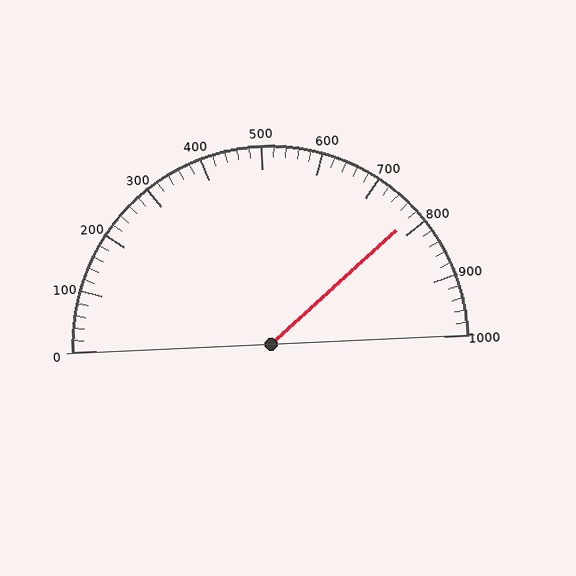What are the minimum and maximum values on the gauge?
The gauge ranges from 0 to 1000.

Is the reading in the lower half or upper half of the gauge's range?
The reading is in the upper half of the range (0 to 1000).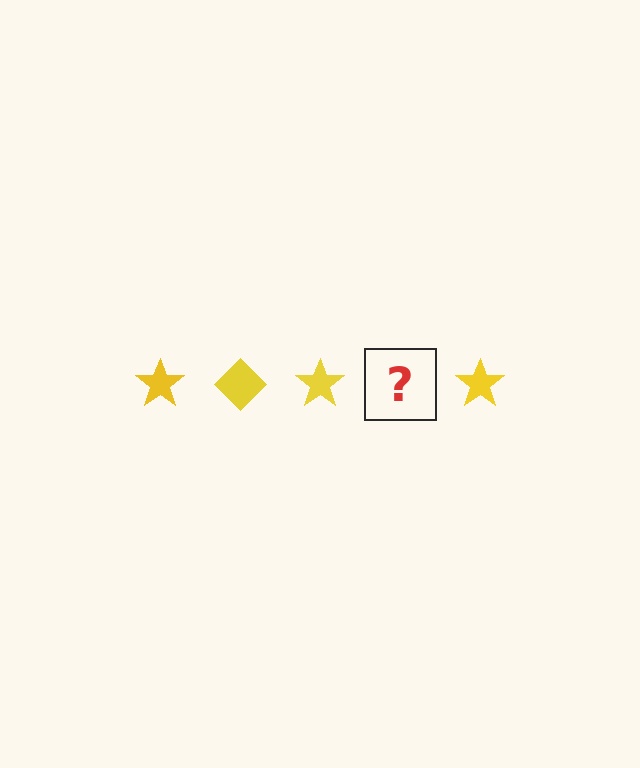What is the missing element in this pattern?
The missing element is a yellow diamond.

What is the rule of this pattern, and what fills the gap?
The rule is that the pattern cycles through star, diamond shapes in yellow. The gap should be filled with a yellow diamond.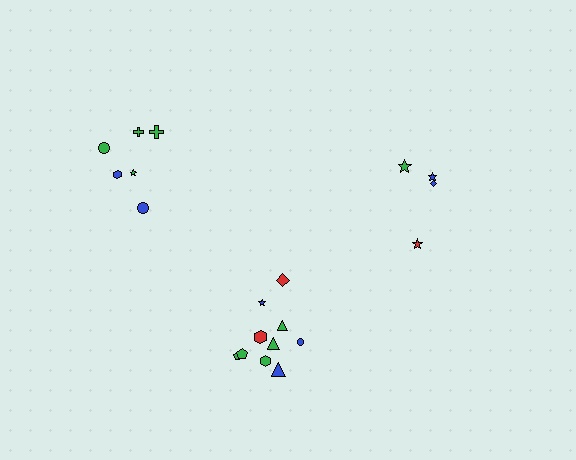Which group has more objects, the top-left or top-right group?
The top-left group.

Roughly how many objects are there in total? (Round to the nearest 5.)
Roughly 20 objects in total.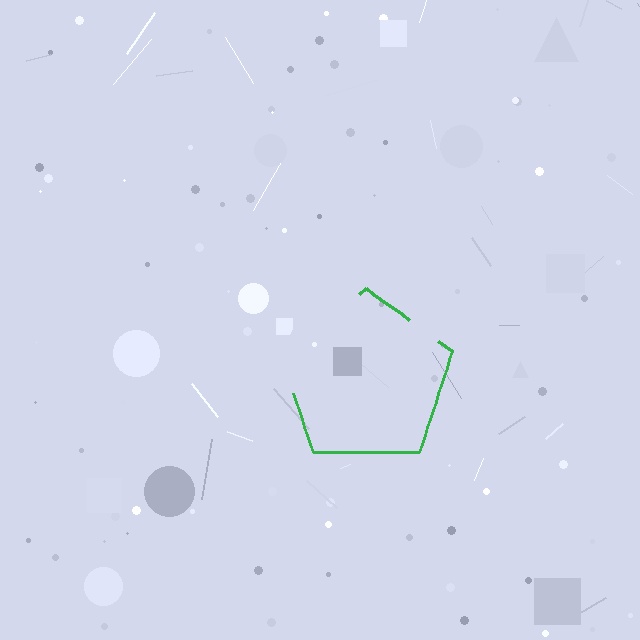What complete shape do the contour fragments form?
The contour fragments form a pentagon.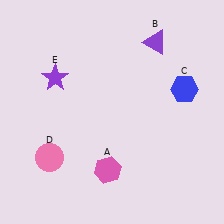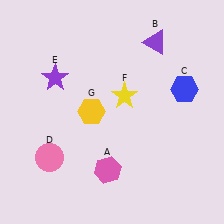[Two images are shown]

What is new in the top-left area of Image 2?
A yellow hexagon (G) was added in the top-left area of Image 2.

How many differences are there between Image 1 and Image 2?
There are 2 differences between the two images.